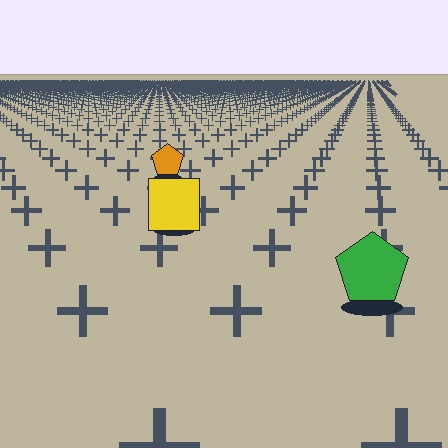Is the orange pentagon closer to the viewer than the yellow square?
No. The yellow square is closer — you can tell from the texture gradient: the ground texture is coarser near it.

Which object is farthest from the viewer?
The orange pentagon is farthest from the viewer. It appears smaller and the ground texture around it is denser.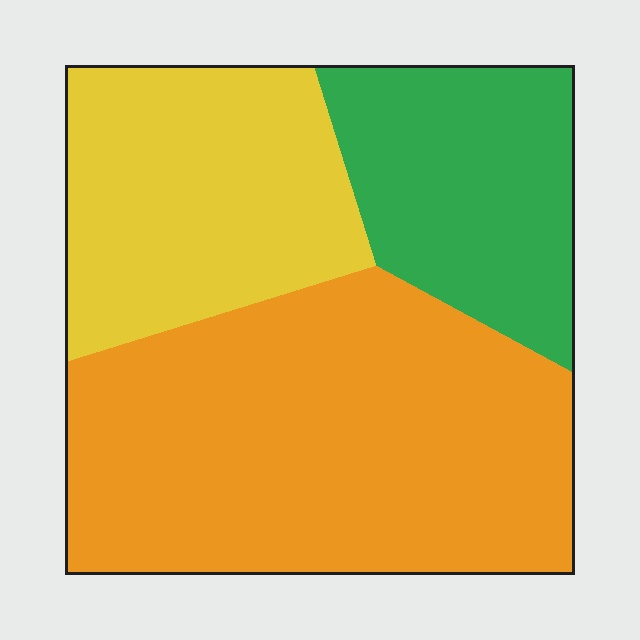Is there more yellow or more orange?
Orange.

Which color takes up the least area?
Green, at roughly 20%.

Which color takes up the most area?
Orange, at roughly 50%.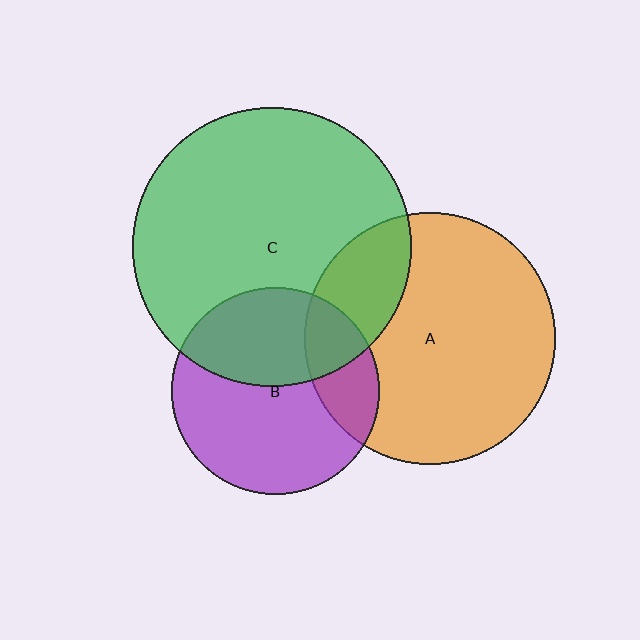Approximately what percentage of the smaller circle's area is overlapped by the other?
Approximately 20%.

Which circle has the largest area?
Circle C (green).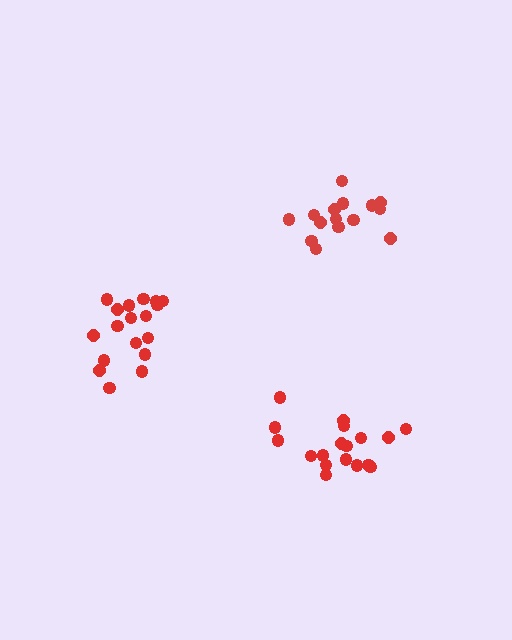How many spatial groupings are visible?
There are 3 spatial groupings.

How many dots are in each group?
Group 1: 15 dots, Group 2: 18 dots, Group 3: 18 dots (51 total).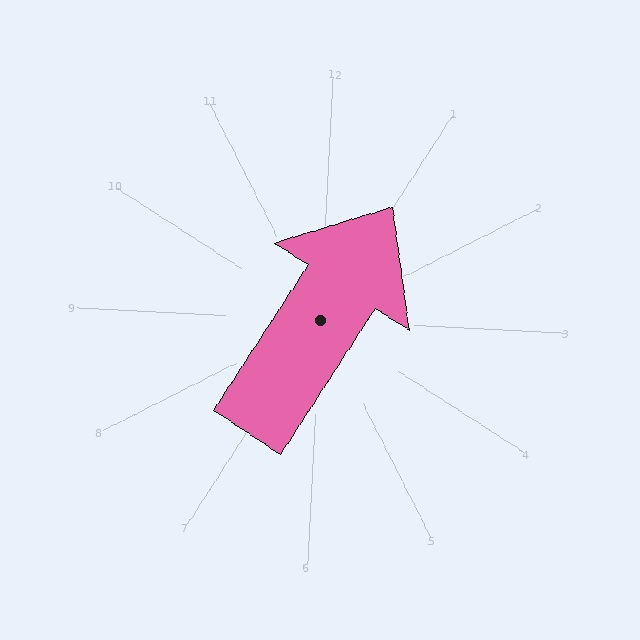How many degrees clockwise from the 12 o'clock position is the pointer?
Approximately 30 degrees.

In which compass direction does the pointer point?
Northeast.